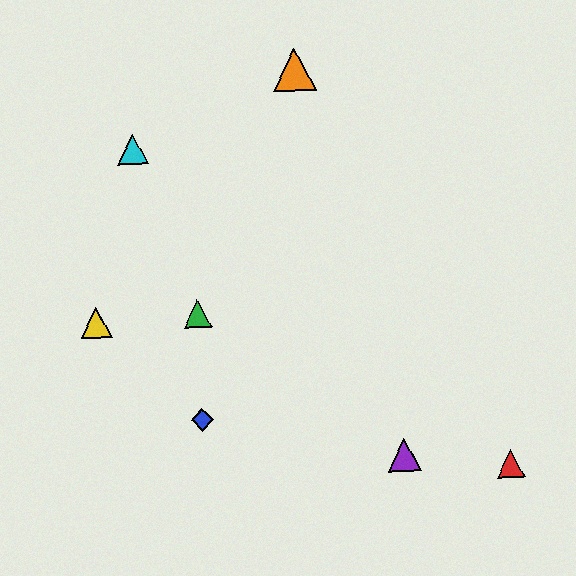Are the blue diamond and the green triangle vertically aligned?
Yes, both are at x≈202.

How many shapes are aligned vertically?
2 shapes (the blue diamond, the green triangle) are aligned vertically.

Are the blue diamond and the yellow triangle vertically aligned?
No, the blue diamond is at x≈202 and the yellow triangle is at x≈96.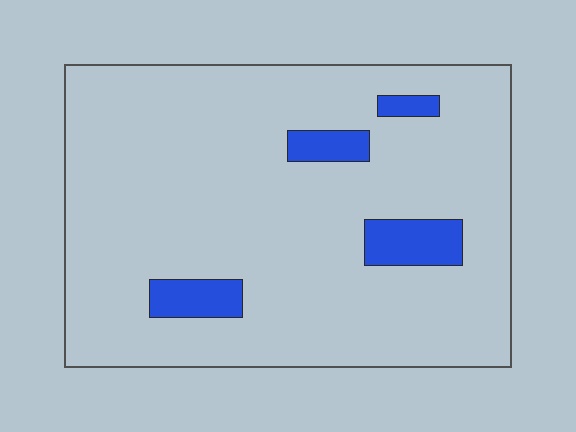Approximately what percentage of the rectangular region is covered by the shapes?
Approximately 10%.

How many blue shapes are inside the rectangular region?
4.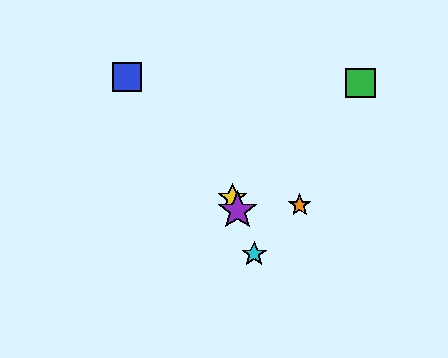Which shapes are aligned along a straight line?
The red star, the yellow star, the purple star, the cyan star are aligned along a straight line.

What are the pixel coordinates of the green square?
The green square is at (360, 83).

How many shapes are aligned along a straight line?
4 shapes (the red star, the yellow star, the purple star, the cyan star) are aligned along a straight line.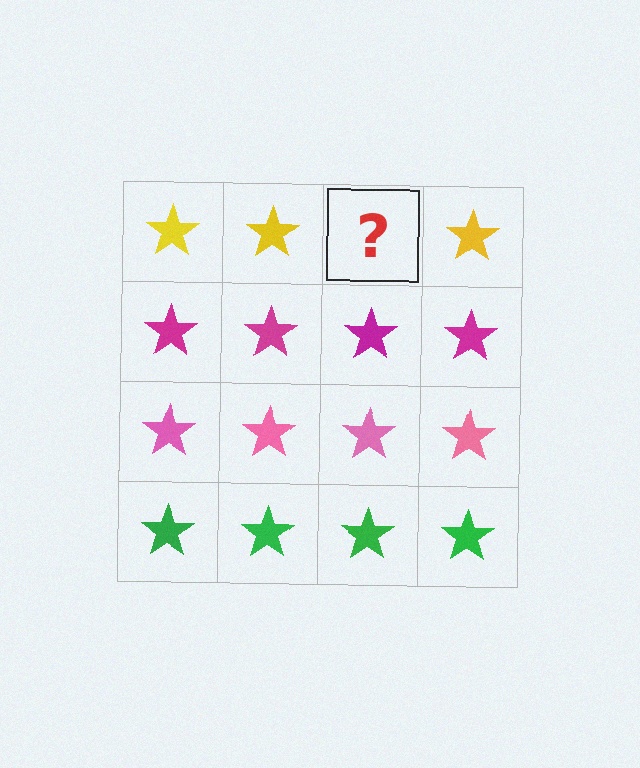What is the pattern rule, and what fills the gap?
The rule is that each row has a consistent color. The gap should be filled with a yellow star.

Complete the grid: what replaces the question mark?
The question mark should be replaced with a yellow star.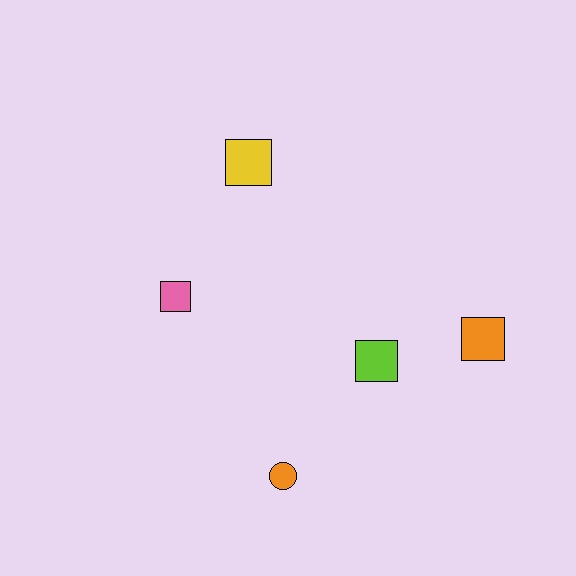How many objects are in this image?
There are 5 objects.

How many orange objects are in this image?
There are 2 orange objects.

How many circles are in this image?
There is 1 circle.